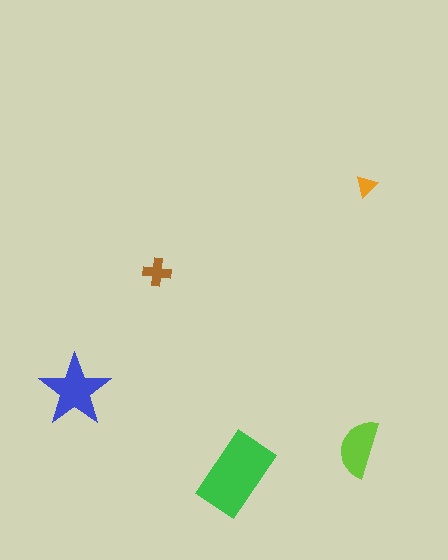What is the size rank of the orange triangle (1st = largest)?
5th.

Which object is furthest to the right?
The orange triangle is rightmost.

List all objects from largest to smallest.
The green rectangle, the blue star, the lime semicircle, the brown cross, the orange triangle.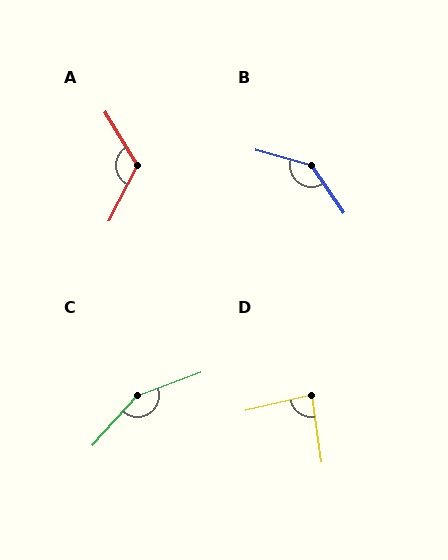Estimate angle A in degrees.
Approximately 121 degrees.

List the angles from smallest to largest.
D (85°), A (121°), B (140°), C (153°).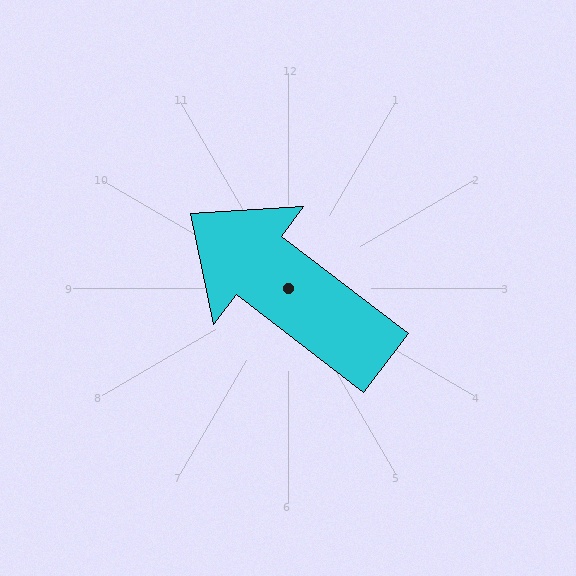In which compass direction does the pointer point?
Northwest.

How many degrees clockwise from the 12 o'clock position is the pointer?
Approximately 307 degrees.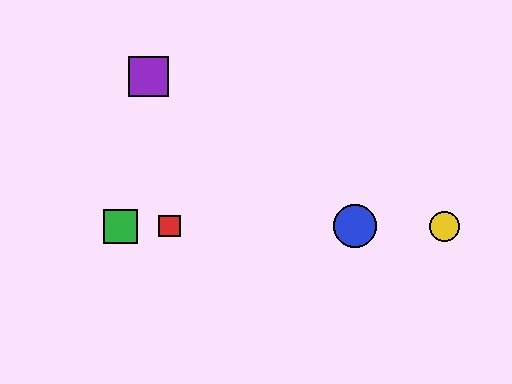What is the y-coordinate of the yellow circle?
The yellow circle is at y≈226.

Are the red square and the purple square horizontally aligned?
No, the red square is at y≈226 and the purple square is at y≈76.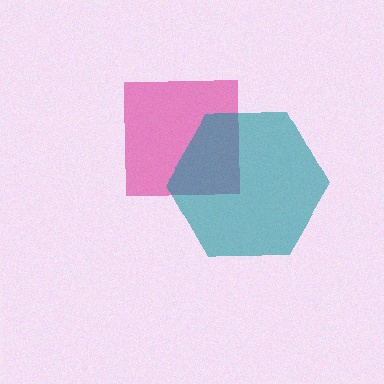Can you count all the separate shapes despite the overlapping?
Yes, there are 2 separate shapes.